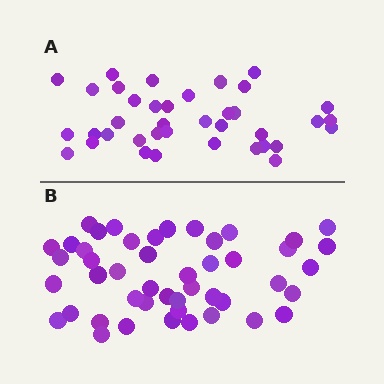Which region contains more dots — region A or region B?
Region B (the bottom region) has more dots.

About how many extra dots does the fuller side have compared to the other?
Region B has roughly 8 or so more dots than region A.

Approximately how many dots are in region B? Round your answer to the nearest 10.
About 50 dots. (The exact count is 47, which rounds to 50.)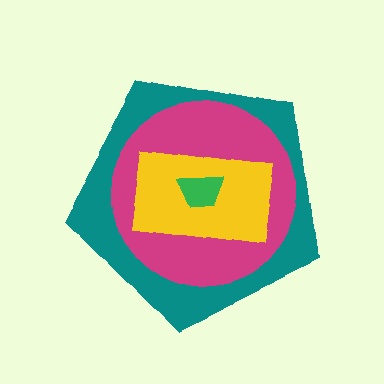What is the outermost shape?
The teal pentagon.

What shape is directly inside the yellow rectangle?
The green trapezoid.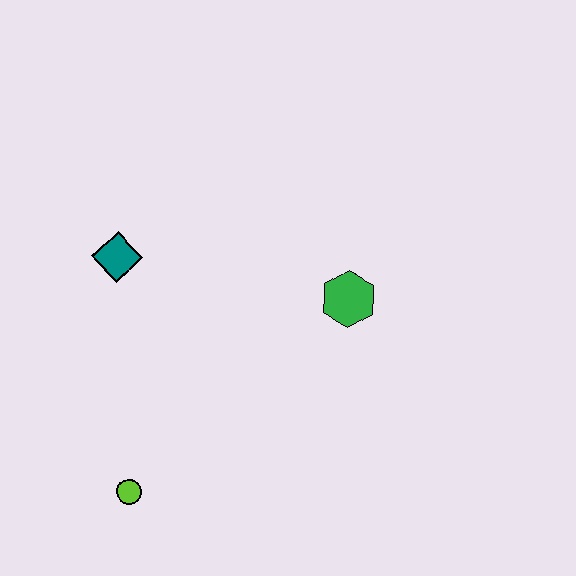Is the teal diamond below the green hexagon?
No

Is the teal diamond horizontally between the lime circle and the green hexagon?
No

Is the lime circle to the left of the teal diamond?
No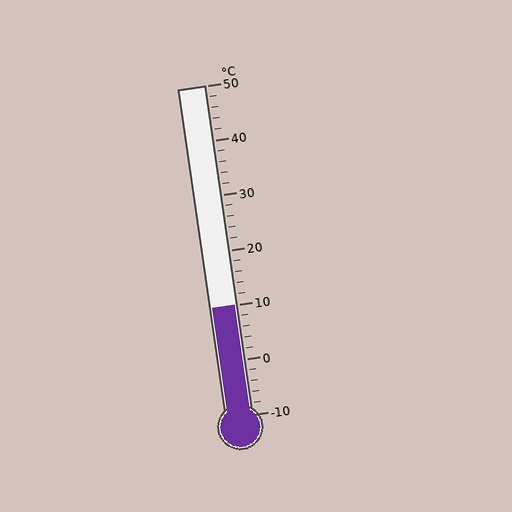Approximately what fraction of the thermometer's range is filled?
The thermometer is filled to approximately 35% of its range.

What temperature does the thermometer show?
The thermometer shows approximately 10°C.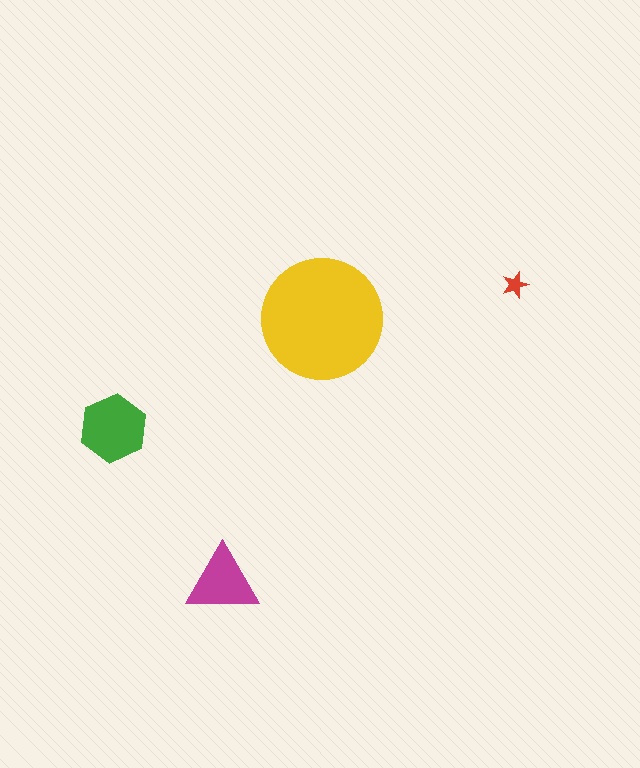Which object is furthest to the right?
The red star is rightmost.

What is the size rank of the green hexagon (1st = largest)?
2nd.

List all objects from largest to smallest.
The yellow circle, the green hexagon, the magenta triangle, the red star.